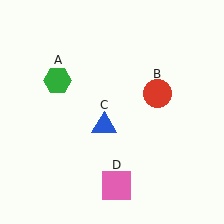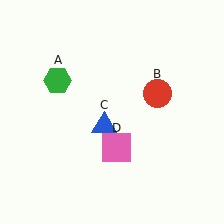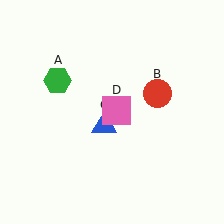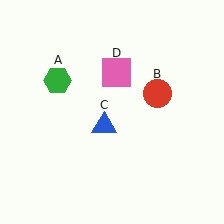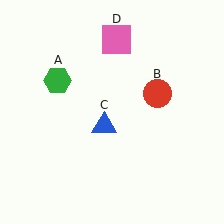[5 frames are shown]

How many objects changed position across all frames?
1 object changed position: pink square (object D).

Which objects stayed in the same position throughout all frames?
Green hexagon (object A) and red circle (object B) and blue triangle (object C) remained stationary.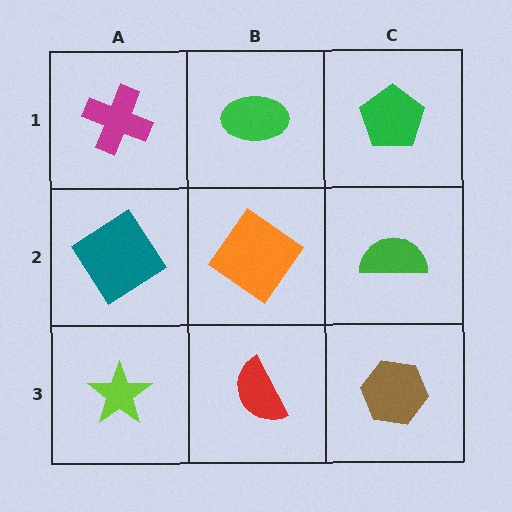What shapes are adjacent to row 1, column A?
A teal diamond (row 2, column A), a green ellipse (row 1, column B).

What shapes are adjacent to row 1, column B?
An orange diamond (row 2, column B), a magenta cross (row 1, column A), a green pentagon (row 1, column C).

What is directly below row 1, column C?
A green semicircle.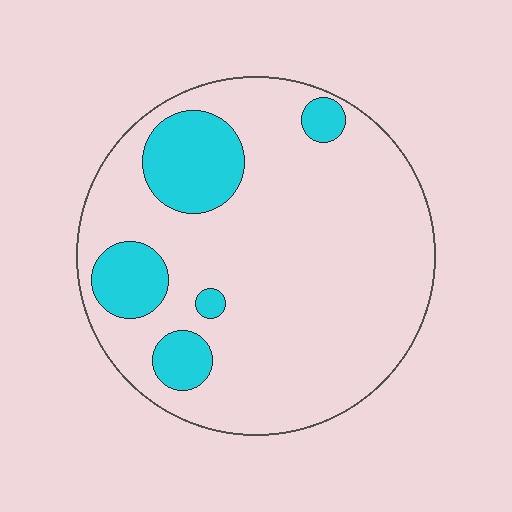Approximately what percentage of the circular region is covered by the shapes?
Approximately 20%.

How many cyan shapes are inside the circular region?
5.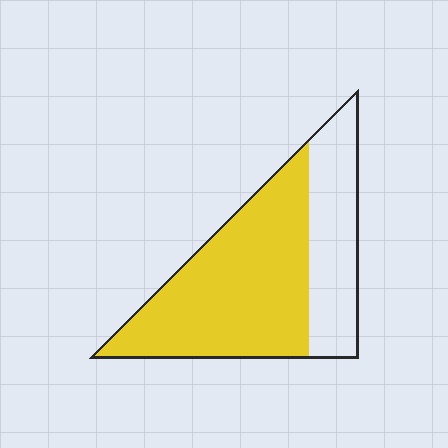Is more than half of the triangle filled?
Yes.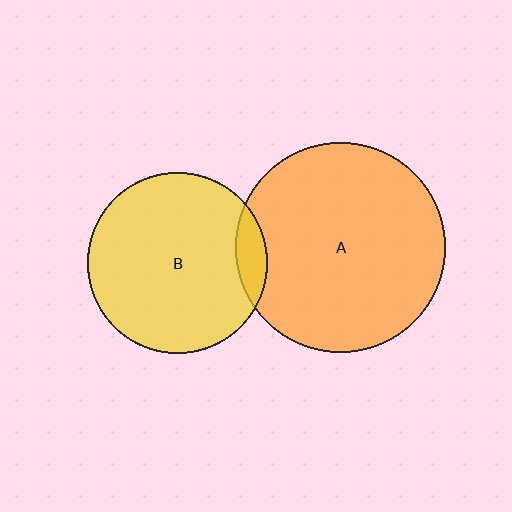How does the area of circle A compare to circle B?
Approximately 1.3 times.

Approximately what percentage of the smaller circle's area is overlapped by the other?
Approximately 10%.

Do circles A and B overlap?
Yes.